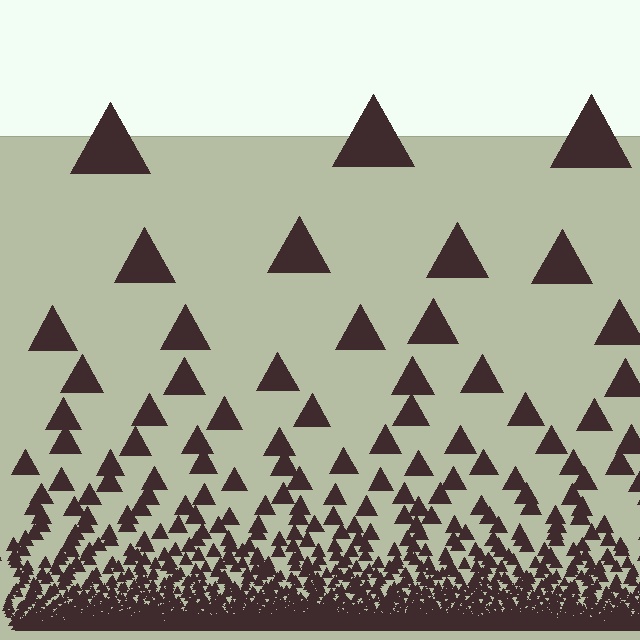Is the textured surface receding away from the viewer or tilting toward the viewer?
The surface appears to tilt toward the viewer. Texture elements get larger and sparser toward the top.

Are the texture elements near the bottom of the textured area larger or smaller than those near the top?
Smaller. The gradient is inverted — elements near the bottom are smaller and denser.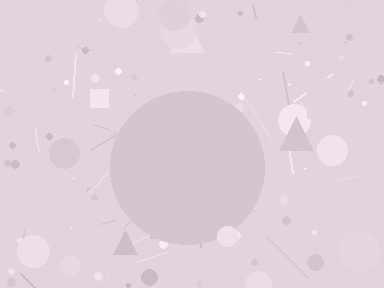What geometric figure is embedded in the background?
A circle is embedded in the background.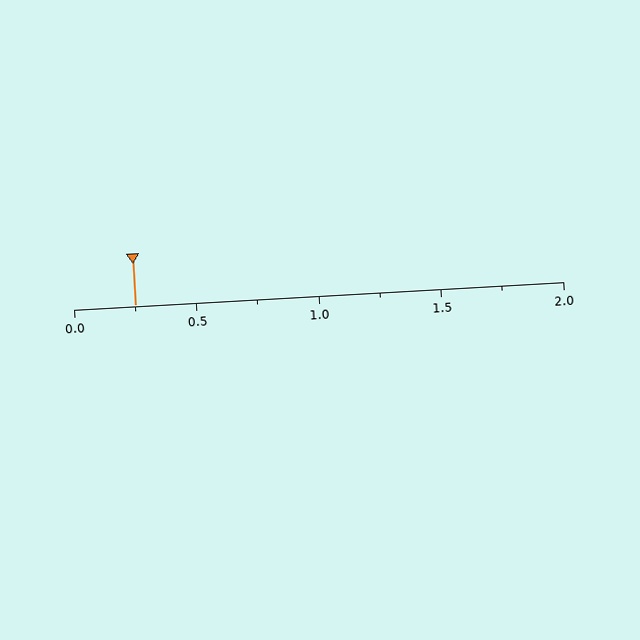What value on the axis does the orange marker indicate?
The marker indicates approximately 0.25.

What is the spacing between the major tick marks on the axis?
The major ticks are spaced 0.5 apart.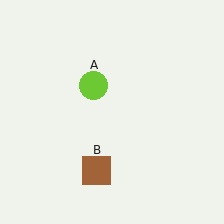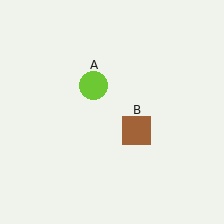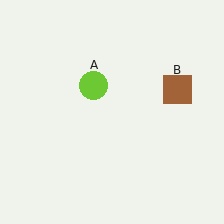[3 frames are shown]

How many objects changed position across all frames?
1 object changed position: brown square (object B).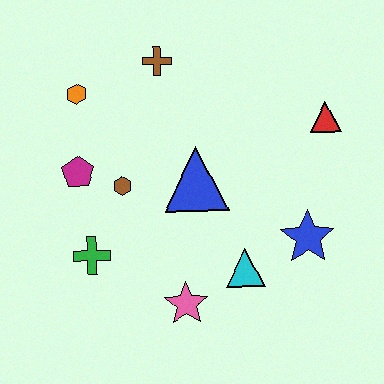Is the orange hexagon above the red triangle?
Yes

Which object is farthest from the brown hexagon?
The red triangle is farthest from the brown hexagon.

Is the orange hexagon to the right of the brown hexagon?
No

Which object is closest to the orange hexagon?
The magenta pentagon is closest to the orange hexagon.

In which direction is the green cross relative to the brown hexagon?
The green cross is below the brown hexagon.